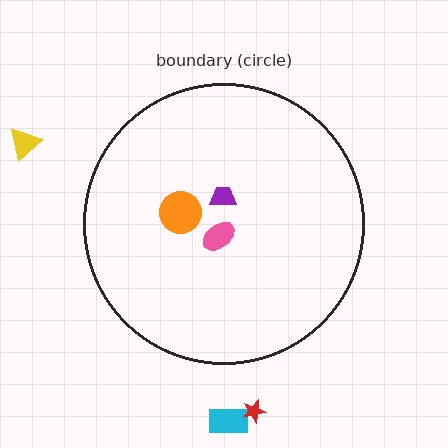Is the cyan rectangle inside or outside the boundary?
Outside.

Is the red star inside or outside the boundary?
Outside.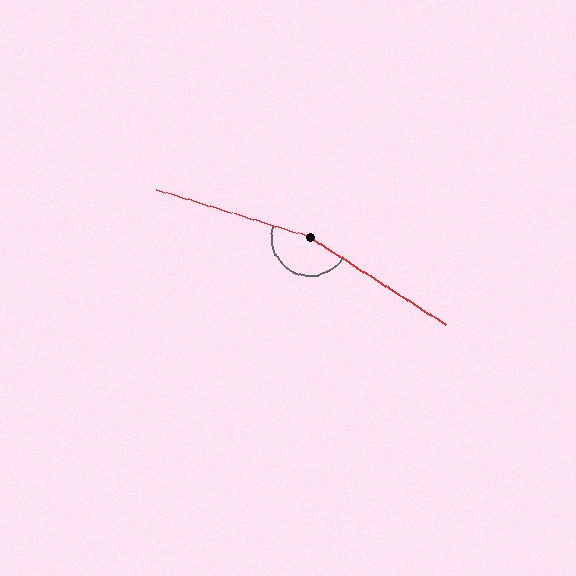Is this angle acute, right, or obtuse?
It is obtuse.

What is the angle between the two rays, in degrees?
Approximately 164 degrees.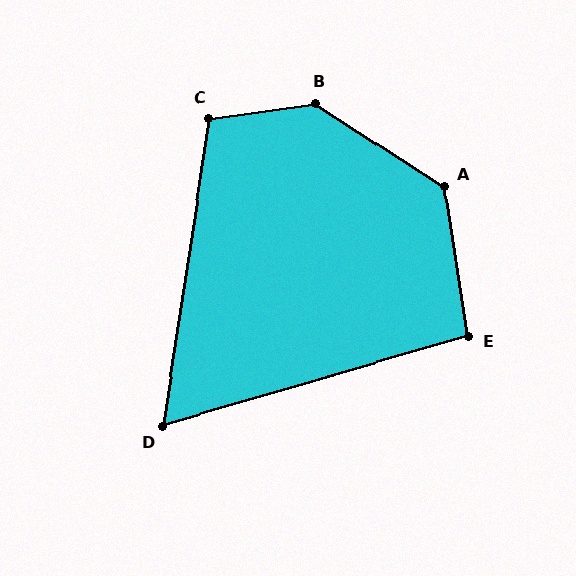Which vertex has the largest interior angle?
B, at approximately 139 degrees.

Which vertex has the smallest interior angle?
D, at approximately 65 degrees.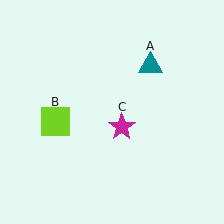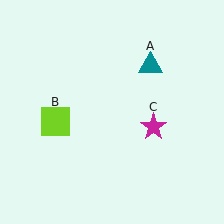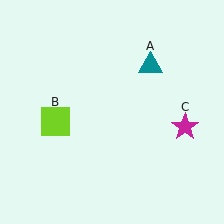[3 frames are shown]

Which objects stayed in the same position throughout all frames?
Teal triangle (object A) and lime square (object B) remained stationary.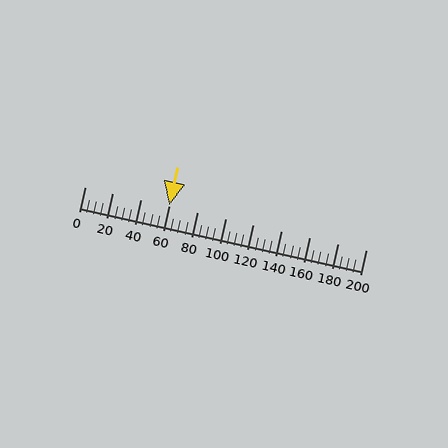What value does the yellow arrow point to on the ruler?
The yellow arrow points to approximately 60.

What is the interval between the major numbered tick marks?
The major tick marks are spaced 20 units apart.